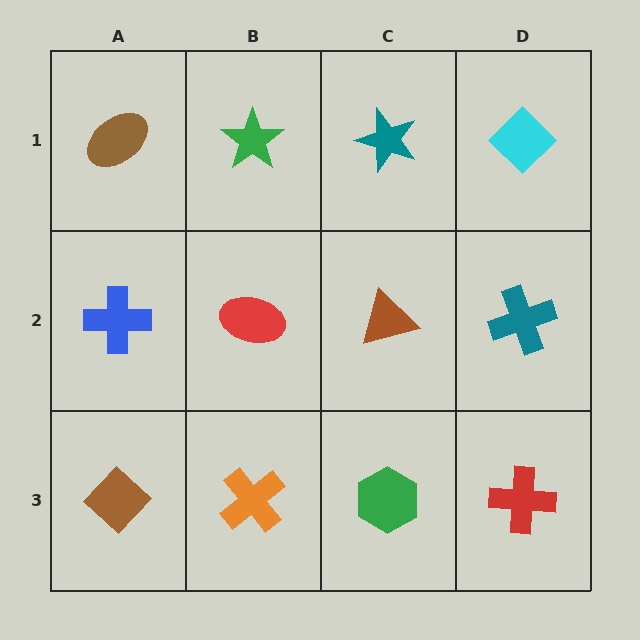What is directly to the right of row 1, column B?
A teal star.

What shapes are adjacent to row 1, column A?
A blue cross (row 2, column A), a green star (row 1, column B).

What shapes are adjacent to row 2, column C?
A teal star (row 1, column C), a green hexagon (row 3, column C), a red ellipse (row 2, column B), a teal cross (row 2, column D).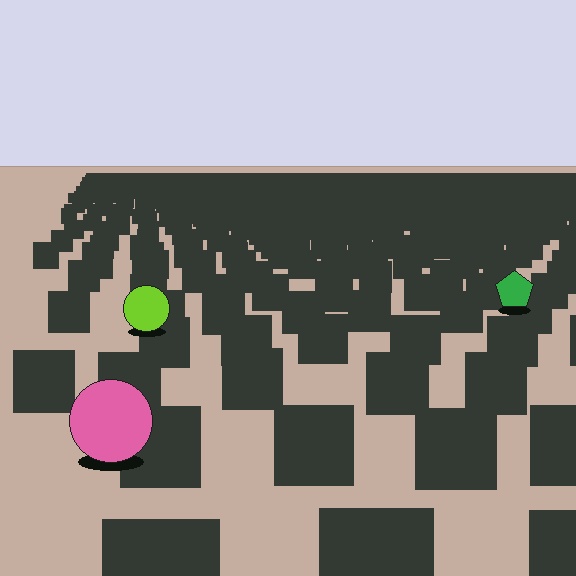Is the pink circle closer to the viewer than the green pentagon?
Yes. The pink circle is closer — you can tell from the texture gradient: the ground texture is coarser near it.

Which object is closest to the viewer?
The pink circle is closest. The texture marks near it are larger and more spread out.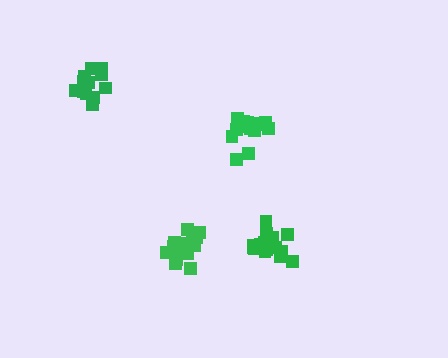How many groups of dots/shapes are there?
There are 4 groups.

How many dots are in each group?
Group 1: 17 dots, Group 2: 13 dots, Group 3: 15 dots, Group 4: 16 dots (61 total).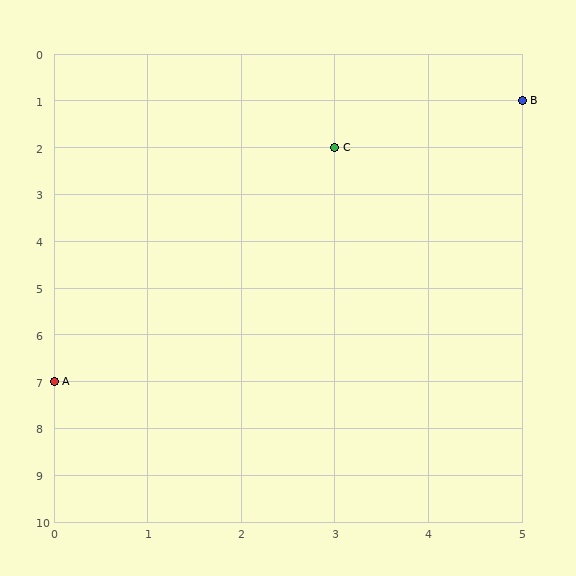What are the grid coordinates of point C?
Point C is at grid coordinates (3, 2).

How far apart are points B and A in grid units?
Points B and A are 5 columns and 6 rows apart (about 7.8 grid units diagonally).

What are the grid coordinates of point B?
Point B is at grid coordinates (5, 1).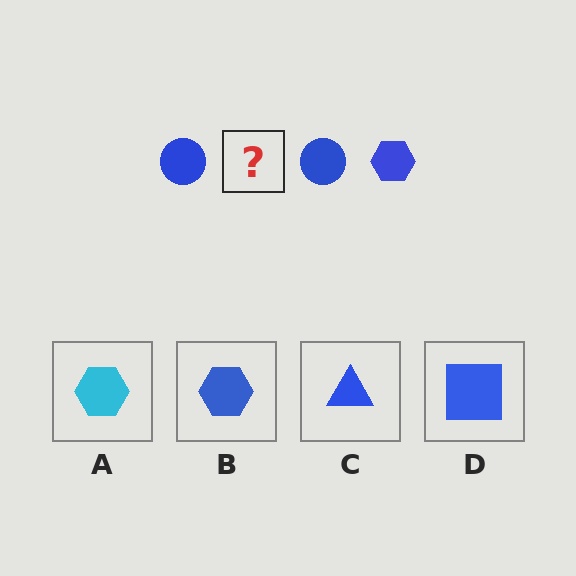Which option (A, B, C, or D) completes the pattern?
B.